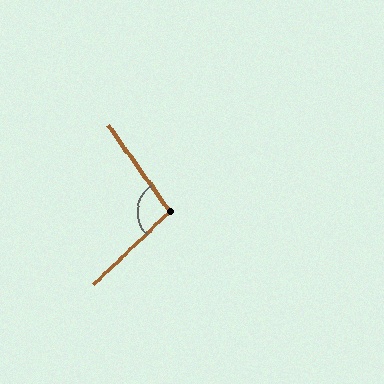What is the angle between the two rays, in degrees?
Approximately 98 degrees.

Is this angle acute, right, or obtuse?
It is obtuse.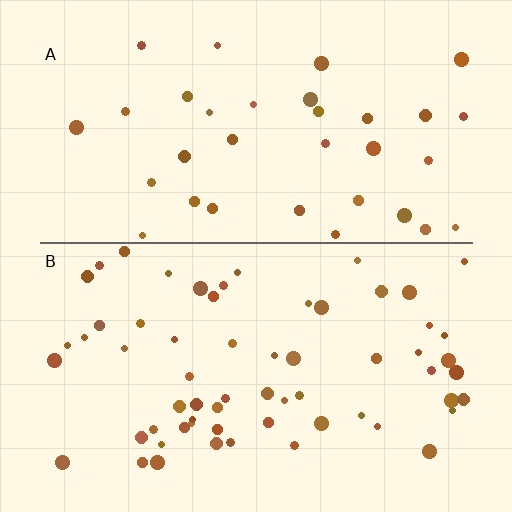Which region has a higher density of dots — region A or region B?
B (the bottom).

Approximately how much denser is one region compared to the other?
Approximately 1.8× — region B over region A.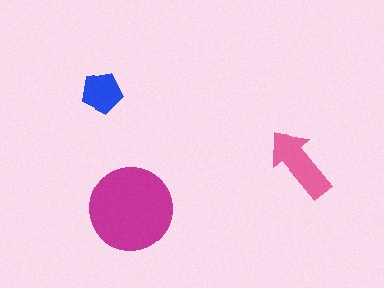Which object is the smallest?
The blue pentagon.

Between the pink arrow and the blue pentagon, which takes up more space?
The pink arrow.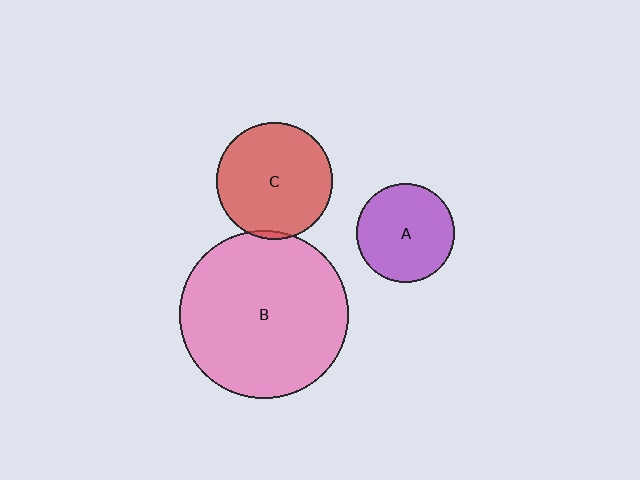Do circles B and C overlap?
Yes.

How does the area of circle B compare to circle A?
Approximately 2.9 times.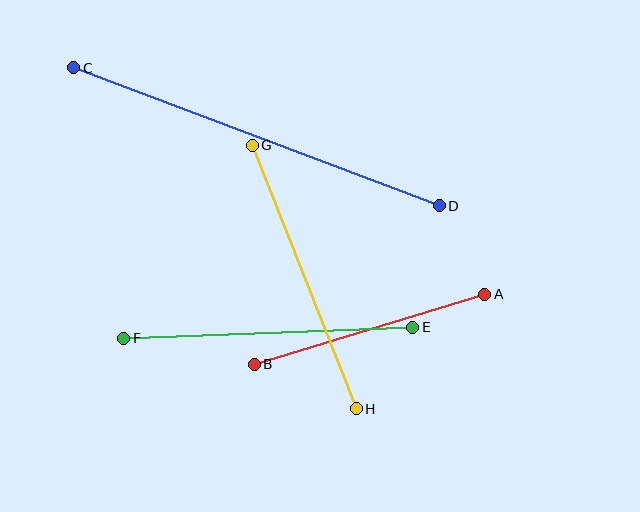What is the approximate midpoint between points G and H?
The midpoint is at approximately (304, 277) pixels.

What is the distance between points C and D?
The distance is approximately 390 pixels.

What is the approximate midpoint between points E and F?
The midpoint is at approximately (268, 333) pixels.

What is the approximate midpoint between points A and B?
The midpoint is at approximately (370, 329) pixels.